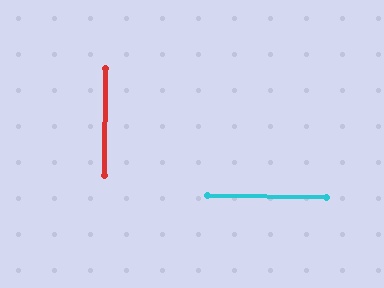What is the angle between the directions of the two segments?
Approximately 89 degrees.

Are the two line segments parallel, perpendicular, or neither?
Perpendicular — they meet at approximately 89°.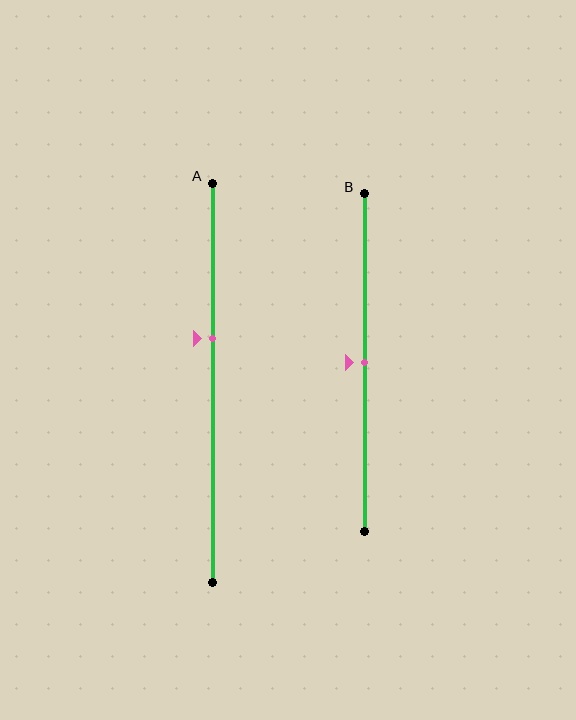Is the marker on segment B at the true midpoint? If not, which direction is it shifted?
Yes, the marker on segment B is at the true midpoint.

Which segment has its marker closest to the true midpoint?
Segment B has its marker closest to the true midpoint.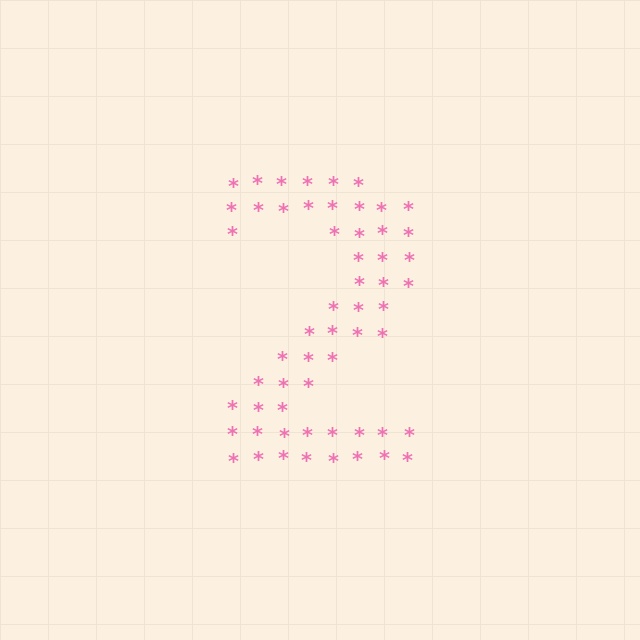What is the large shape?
The large shape is the digit 2.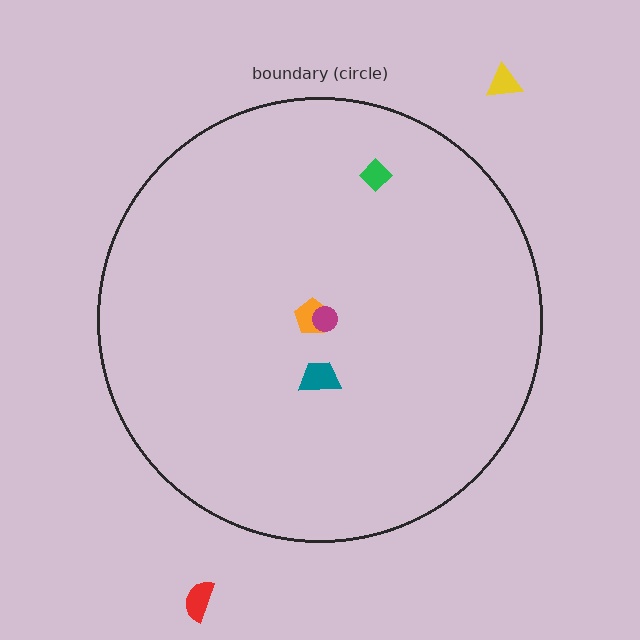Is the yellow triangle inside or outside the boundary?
Outside.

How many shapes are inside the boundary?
4 inside, 2 outside.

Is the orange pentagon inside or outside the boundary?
Inside.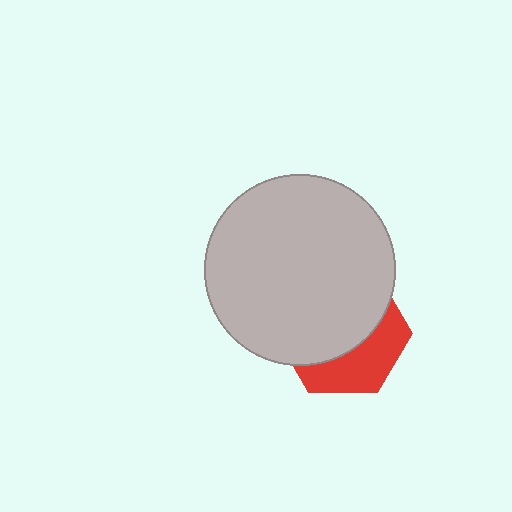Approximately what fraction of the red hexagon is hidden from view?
Roughly 62% of the red hexagon is hidden behind the light gray circle.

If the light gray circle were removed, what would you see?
You would see the complete red hexagon.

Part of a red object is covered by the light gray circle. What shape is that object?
It is a hexagon.